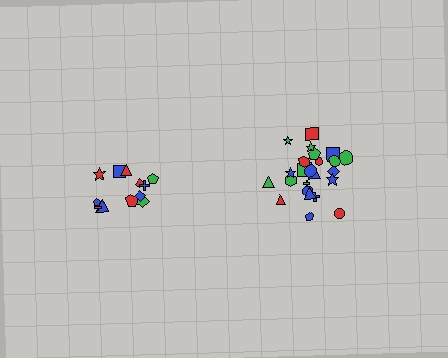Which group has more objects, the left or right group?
The right group.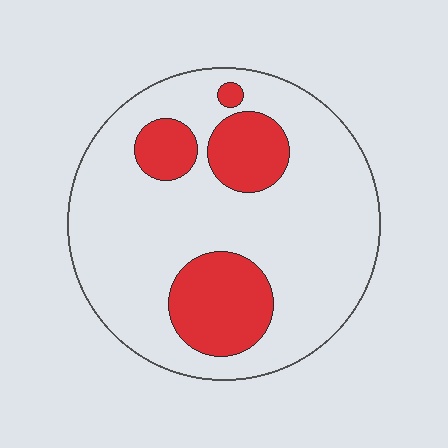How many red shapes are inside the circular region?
4.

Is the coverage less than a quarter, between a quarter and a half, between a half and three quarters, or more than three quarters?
Less than a quarter.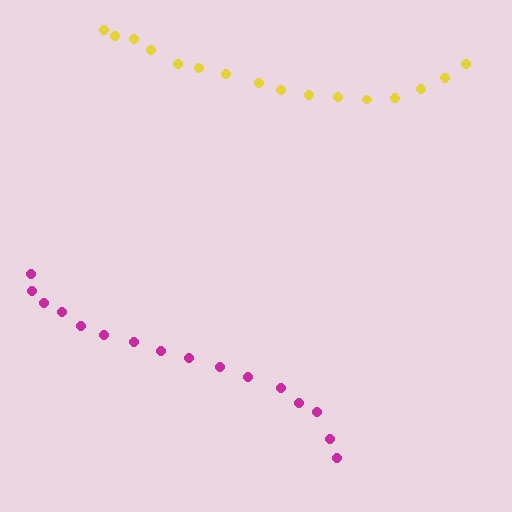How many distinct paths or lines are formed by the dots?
There are 2 distinct paths.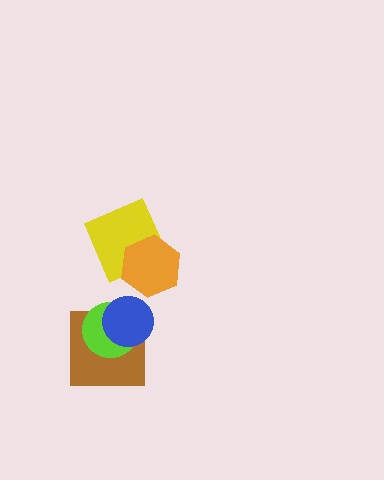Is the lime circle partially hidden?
Yes, it is partially covered by another shape.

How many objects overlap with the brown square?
2 objects overlap with the brown square.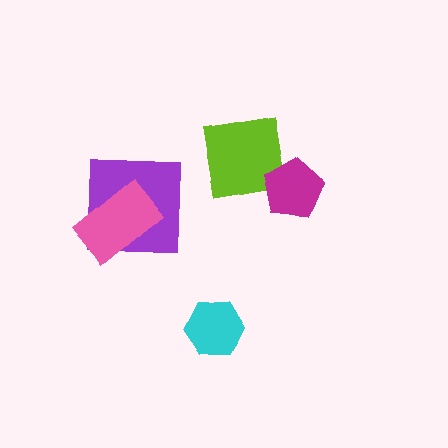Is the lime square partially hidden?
Yes, it is partially covered by another shape.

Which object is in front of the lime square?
The magenta pentagon is in front of the lime square.